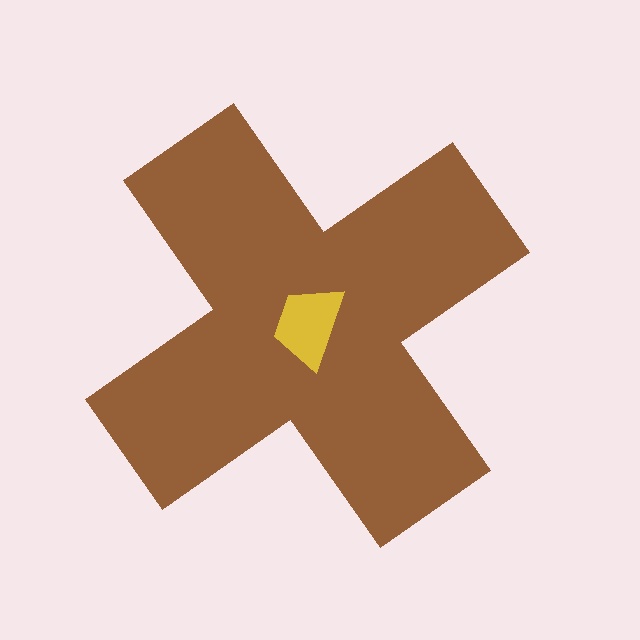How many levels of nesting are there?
2.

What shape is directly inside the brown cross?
The yellow trapezoid.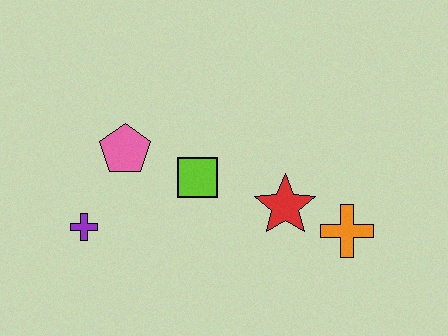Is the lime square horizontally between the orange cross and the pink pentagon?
Yes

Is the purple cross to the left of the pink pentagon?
Yes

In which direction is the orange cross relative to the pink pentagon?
The orange cross is to the right of the pink pentagon.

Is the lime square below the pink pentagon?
Yes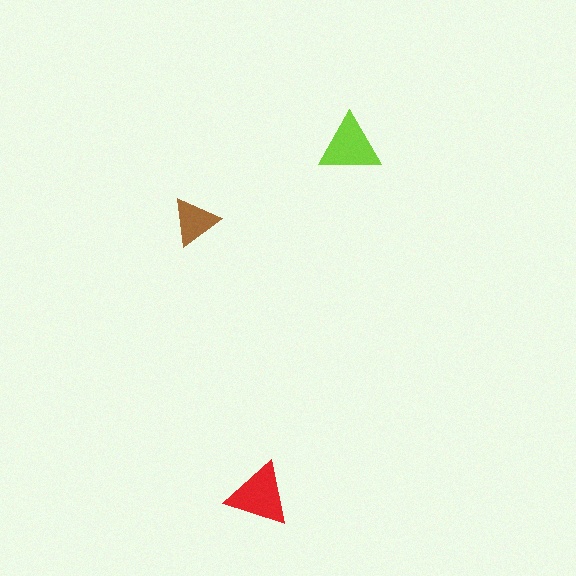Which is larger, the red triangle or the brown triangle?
The red one.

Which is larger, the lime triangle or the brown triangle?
The lime one.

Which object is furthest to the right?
The lime triangle is rightmost.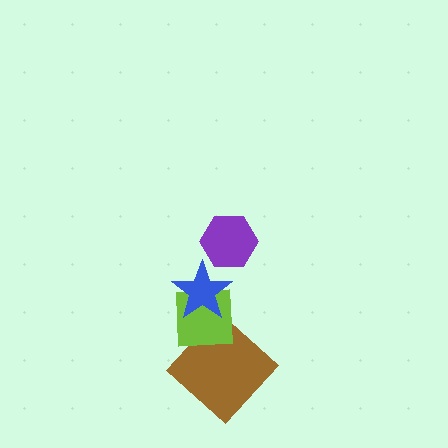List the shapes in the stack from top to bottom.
From top to bottom: the purple hexagon, the blue star, the lime square, the brown diamond.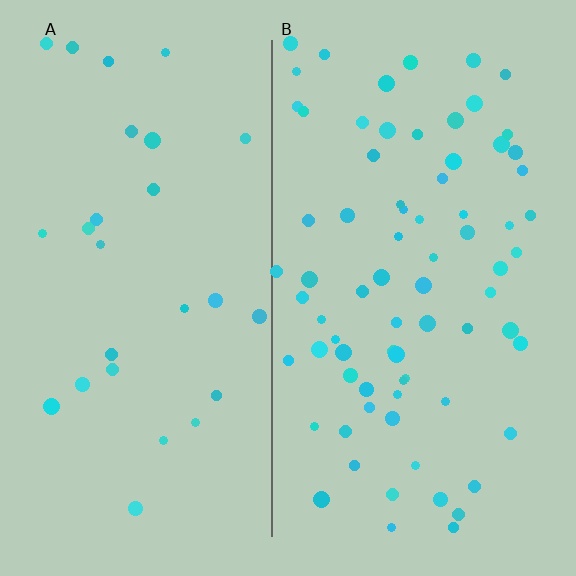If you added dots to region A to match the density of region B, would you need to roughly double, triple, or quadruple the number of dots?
Approximately triple.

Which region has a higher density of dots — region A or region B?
B (the right).